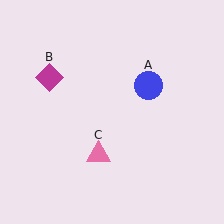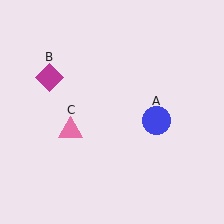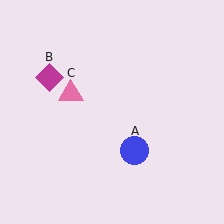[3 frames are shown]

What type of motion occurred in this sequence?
The blue circle (object A), pink triangle (object C) rotated clockwise around the center of the scene.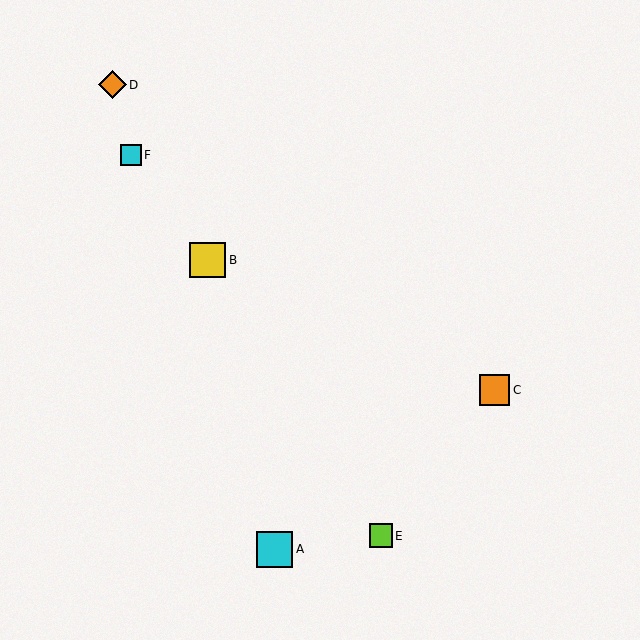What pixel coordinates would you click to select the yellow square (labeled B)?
Click at (208, 260) to select the yellow square B.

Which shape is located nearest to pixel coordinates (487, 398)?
The orange square (labeled C) at (494, 390) is nearest to that location.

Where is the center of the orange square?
The center of the orange square is at (494, 390).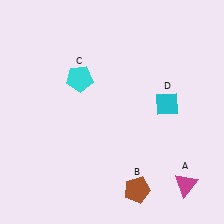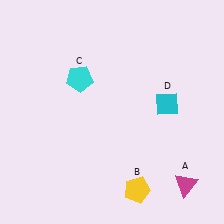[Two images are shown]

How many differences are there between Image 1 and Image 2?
There is 1 difference between the two images.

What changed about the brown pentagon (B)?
In Image 1, B is brown. In Image 2, it changed to yellow.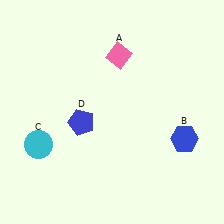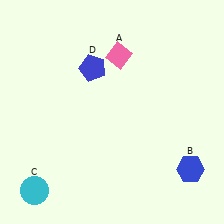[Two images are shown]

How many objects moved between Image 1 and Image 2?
3 objects moved between the two images.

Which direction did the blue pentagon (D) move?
The blue pentagon (D) moved up.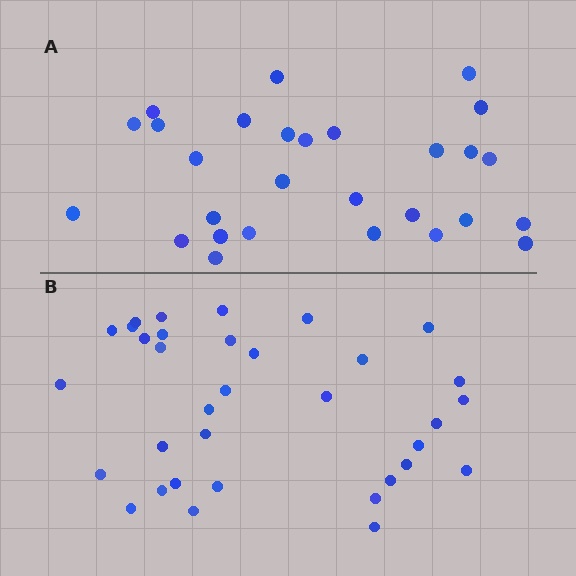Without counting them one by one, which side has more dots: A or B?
Region B (the bottom region) has more dots.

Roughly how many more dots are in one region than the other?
Region B has about 6 more dots than region A.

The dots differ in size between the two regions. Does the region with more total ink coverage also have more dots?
No. Region A has more total ink coverage because its dots are larger, but region B actually contains more individual dots. Total area can be misleading — the number of items is what matters here.